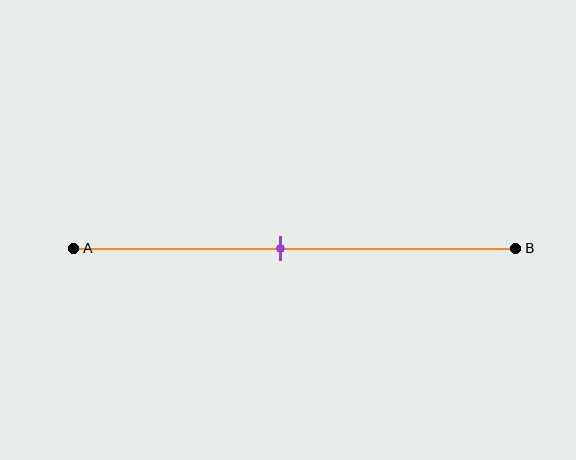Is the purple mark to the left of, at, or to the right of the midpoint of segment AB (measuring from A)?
The purple mark is to the left of the midpoint of segment AB.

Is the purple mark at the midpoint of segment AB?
No, the mark is at about 45% from A, not at the 50% midpoint.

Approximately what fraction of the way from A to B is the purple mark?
The purple mark is approximately 45% of the way from A to B.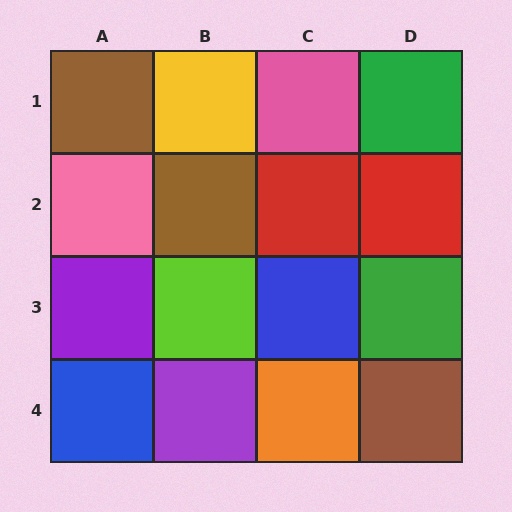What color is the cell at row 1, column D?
Green.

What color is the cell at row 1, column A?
Brown.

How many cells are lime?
1 cell is lime.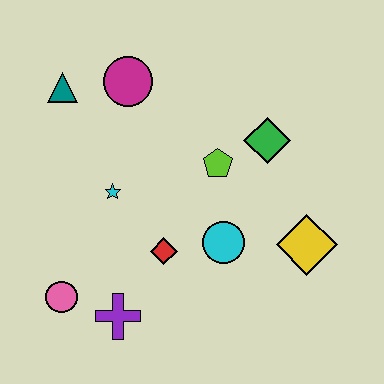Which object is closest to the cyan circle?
The red diamond is closest to the cyan circle.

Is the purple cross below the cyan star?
Yes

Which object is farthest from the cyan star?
The yellow diamond is farthest from the cyan star.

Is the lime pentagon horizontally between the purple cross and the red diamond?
No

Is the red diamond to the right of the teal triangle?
Yes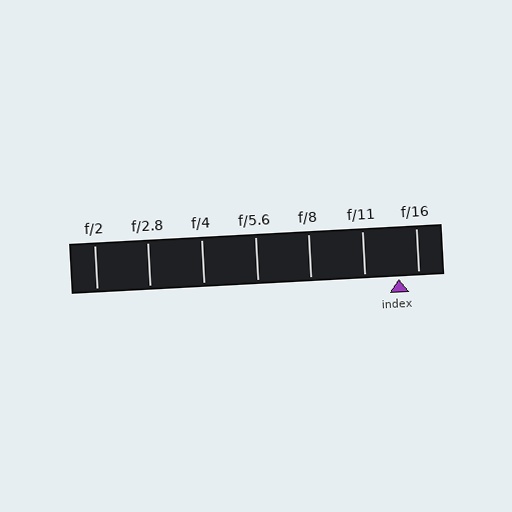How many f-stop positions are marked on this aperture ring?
There are 7 f-stop positions marked.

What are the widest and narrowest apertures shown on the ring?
The widest aperture shown is f/2 and the narrowest is f/16.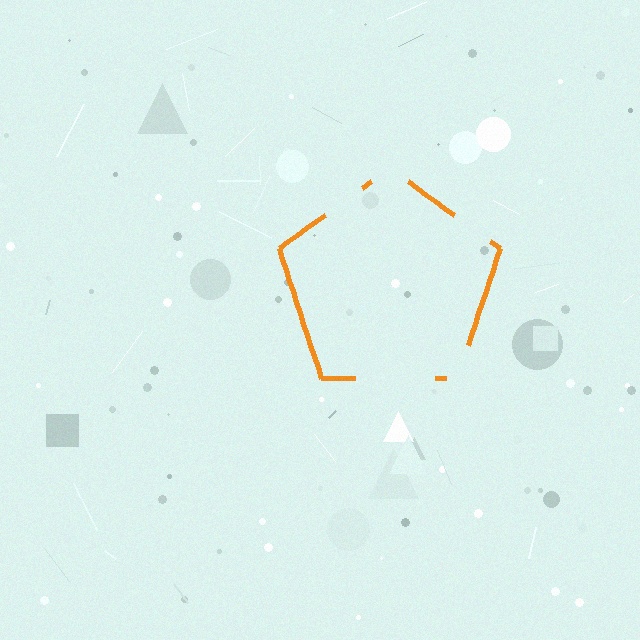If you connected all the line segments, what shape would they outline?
They would outline a pentagon.